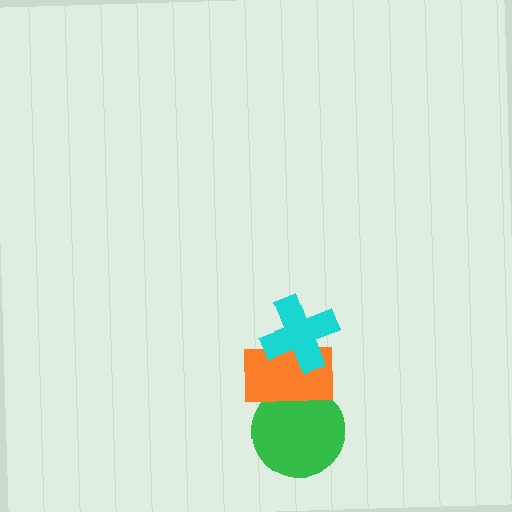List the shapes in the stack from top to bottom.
From top to bottom: the cyan cross, the orange rectangle, the green circle.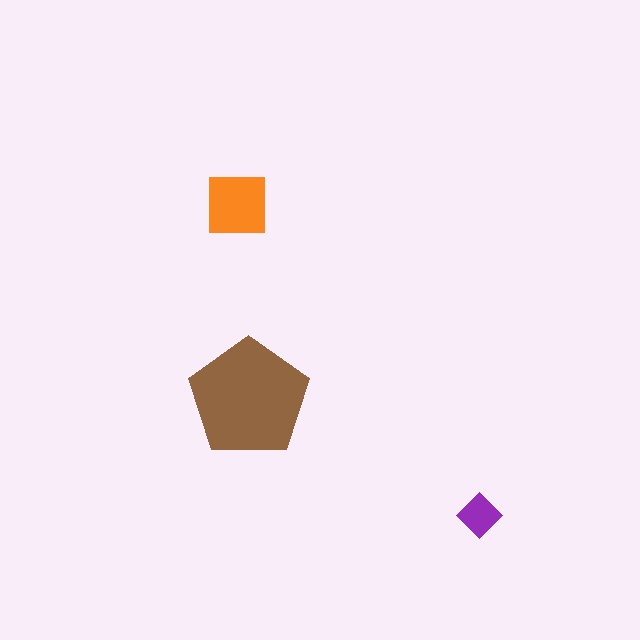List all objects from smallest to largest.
The purple diamond, the orange square, the brown pentagon.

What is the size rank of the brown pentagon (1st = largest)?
1st.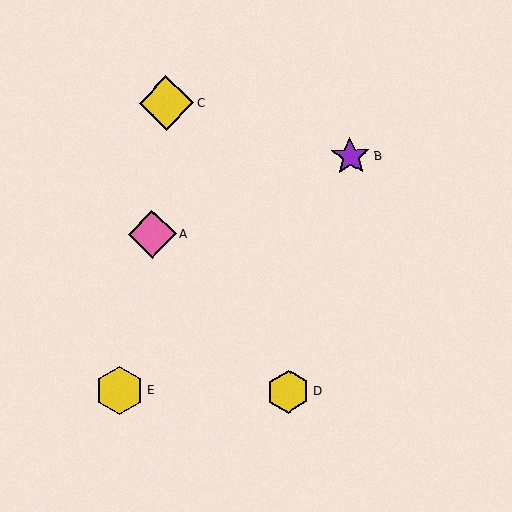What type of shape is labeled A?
Shape A is a pink diamond.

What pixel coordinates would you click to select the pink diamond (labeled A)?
Click at (152, 234) to select the pink diamond A.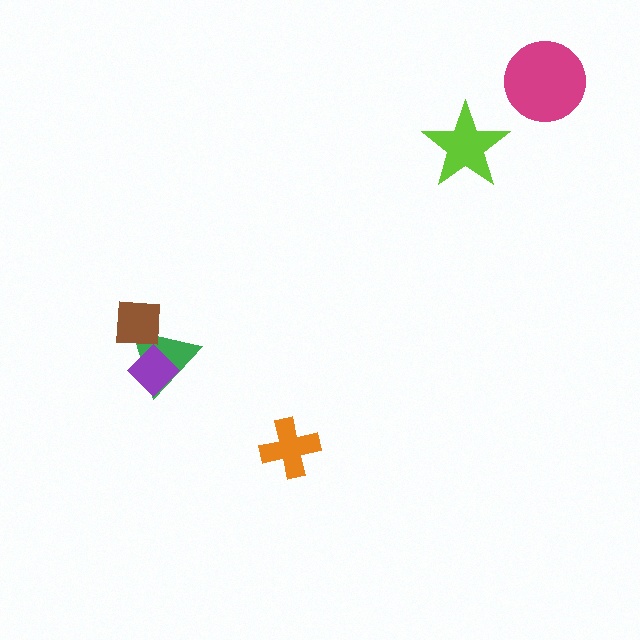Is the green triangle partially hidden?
Yes, it is partially covered by another shape.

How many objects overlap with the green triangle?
2 objects overlap with the green triangle.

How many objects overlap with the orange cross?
0 objects overlap with the orange cross.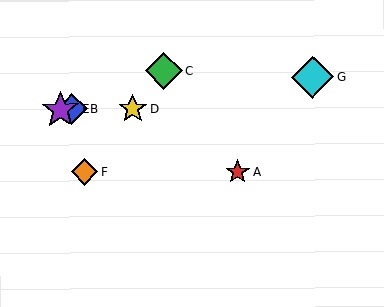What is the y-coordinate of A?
Object A is at y≈172.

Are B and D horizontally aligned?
Yes, both are at y≈109.